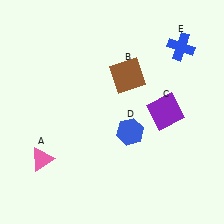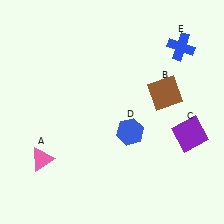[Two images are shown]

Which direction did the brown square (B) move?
The brown square (B) moved right.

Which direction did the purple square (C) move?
The purple square (C) moved right.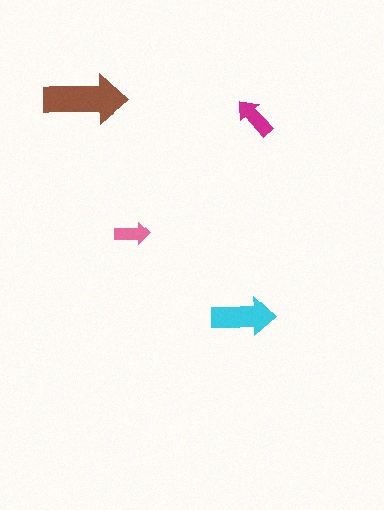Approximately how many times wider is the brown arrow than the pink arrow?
About 2.5 times wider.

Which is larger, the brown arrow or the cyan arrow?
The brown one.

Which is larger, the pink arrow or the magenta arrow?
The magenta one.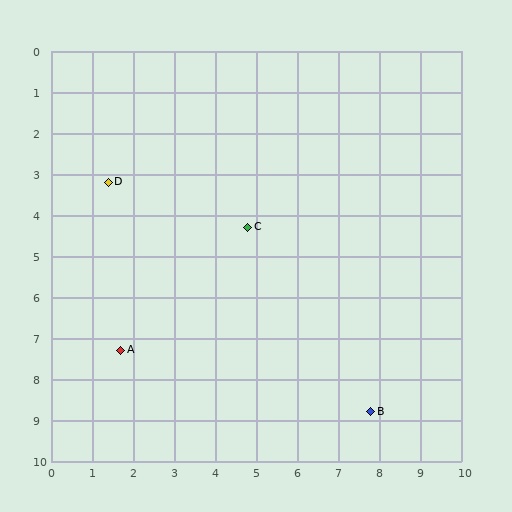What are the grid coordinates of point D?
Point D is at approximately (1.4, 3.2).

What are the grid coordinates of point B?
Point B is at approximately (7.8, 8.8).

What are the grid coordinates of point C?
Point C is at approximately (4.8, 4.3).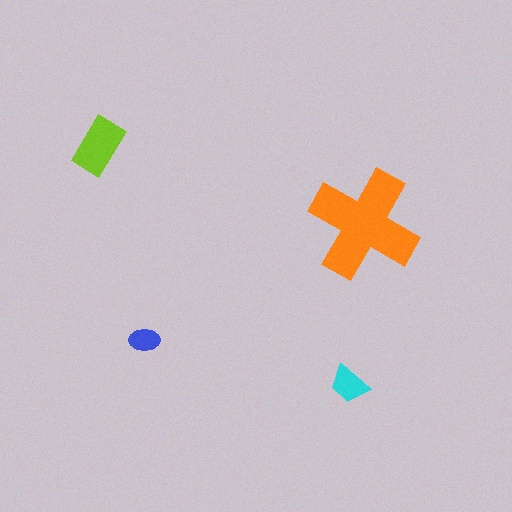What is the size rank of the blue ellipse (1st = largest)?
4th.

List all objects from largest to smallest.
The orange cross, the lime rectangle, the cyan trapezoid, the blue ellipse.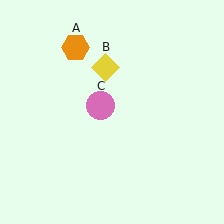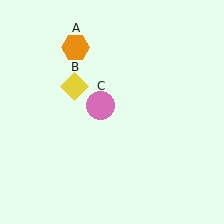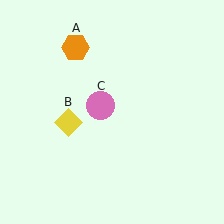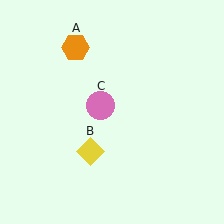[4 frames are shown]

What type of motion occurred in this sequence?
The yellow diamond (object B) rotated counterclockwise around the center of the scene.